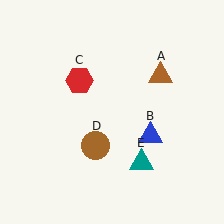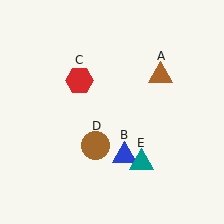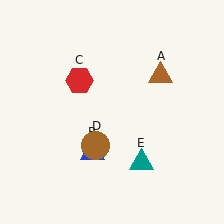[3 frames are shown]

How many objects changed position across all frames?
1 object changed position: blue triangle (object B).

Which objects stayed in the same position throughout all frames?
Brown triangle (object A) and red hexagon (object C) and brown circle (object D) and teal triangle (object E) remained stationary.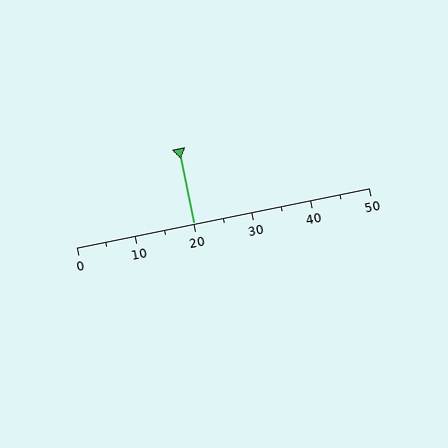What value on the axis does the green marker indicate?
The marker indicates approximately 20.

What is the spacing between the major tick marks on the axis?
The major ticks are spaced 10 apart.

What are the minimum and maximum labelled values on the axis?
The axis runs from 0 to 50.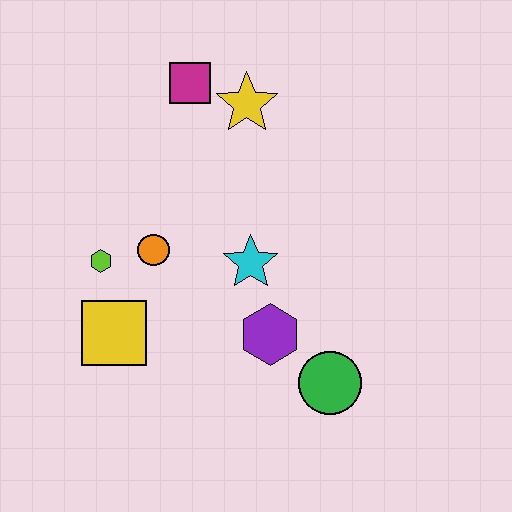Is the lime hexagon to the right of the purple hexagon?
No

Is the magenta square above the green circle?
Yes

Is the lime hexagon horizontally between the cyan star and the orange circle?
No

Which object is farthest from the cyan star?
The magenta square is farthest from the cyan star.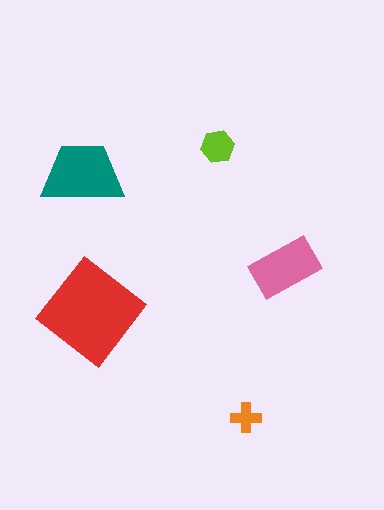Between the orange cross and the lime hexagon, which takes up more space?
The lime hexagon.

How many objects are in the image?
There are 5 objects in the image.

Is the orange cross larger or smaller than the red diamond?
Smaller.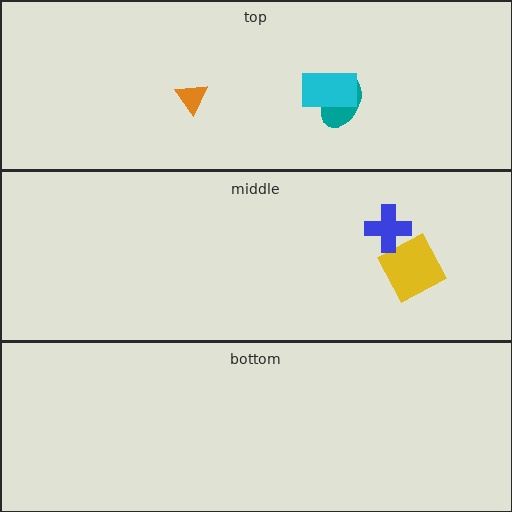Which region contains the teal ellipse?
The top region.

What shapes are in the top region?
The teal ellipse, the orange triangle, the cyan rectangle.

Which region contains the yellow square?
The middle region.